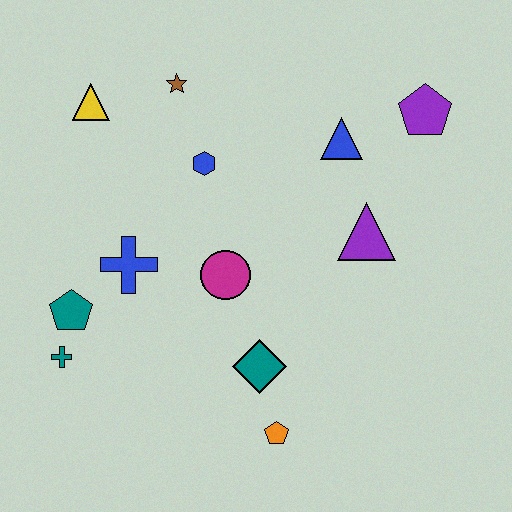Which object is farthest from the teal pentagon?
The purple pentagon is farthest from the teal pentagon.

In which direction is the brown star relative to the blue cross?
The brown star is above the blue cross.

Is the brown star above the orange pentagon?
Yes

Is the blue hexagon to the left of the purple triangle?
Yes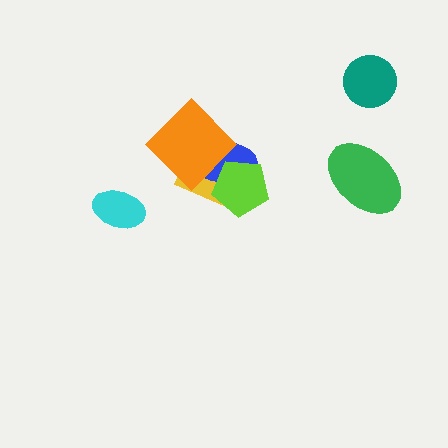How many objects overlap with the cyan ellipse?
0 objects overlap with the cyan ellipse.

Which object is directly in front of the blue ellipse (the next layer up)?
The orange diamond is directly in front of the blue ellipse.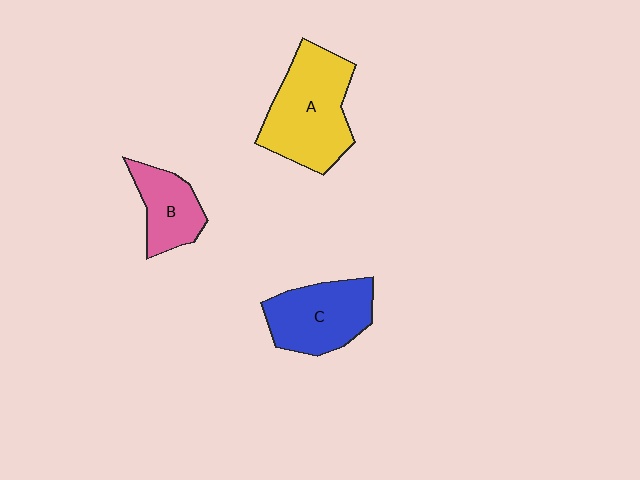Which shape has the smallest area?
Shape B (pink).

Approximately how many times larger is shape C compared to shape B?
Approximately 1.5 times.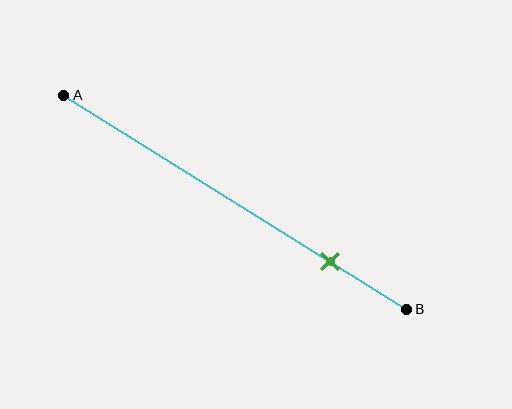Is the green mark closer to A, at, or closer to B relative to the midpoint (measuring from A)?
The green mark is closer to point B than the midpoint of segment AB.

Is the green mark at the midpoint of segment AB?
No, the mark is at about 80% from A, not at the 50% midpoint.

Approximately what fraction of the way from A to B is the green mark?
The green mark is approximately 80% of the way from A to B.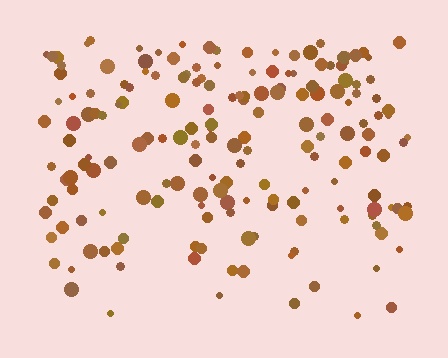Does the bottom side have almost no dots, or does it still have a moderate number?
Still a moderate number, just noticeably fewer than the top.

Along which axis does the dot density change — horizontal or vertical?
Vertical.